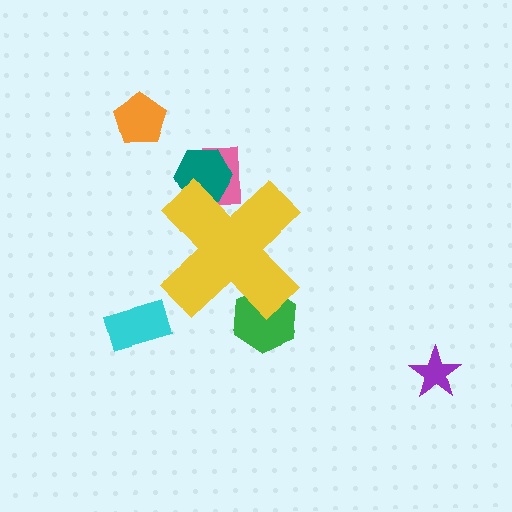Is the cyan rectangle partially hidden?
No, the cyan rectangle is fully visible.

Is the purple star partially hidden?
No, the purple star is fully visible.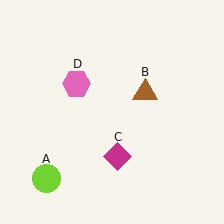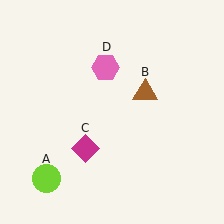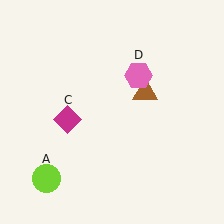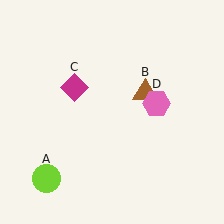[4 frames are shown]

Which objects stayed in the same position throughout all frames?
Lime circle (object A) and brown triangle (object B) remained stationary.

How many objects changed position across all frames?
2 objects changed position: magenta diamond (object C), pink hexagon (object D).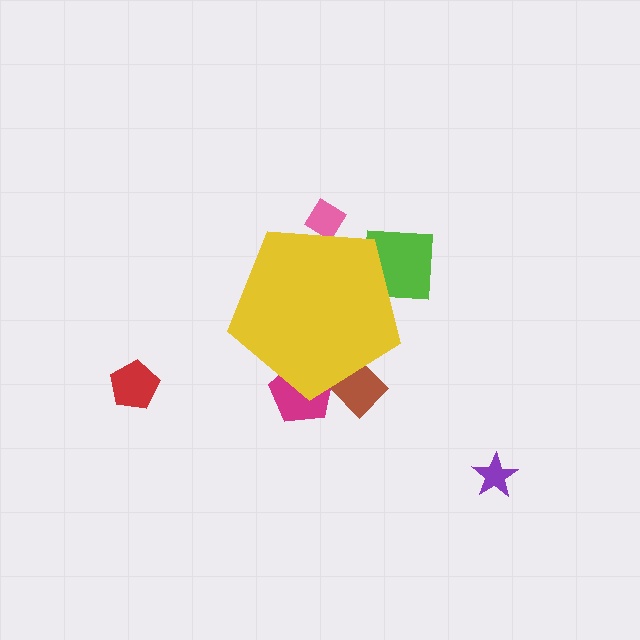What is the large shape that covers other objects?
A yellow pentagon.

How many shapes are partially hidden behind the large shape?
4 shapes are partially hidden.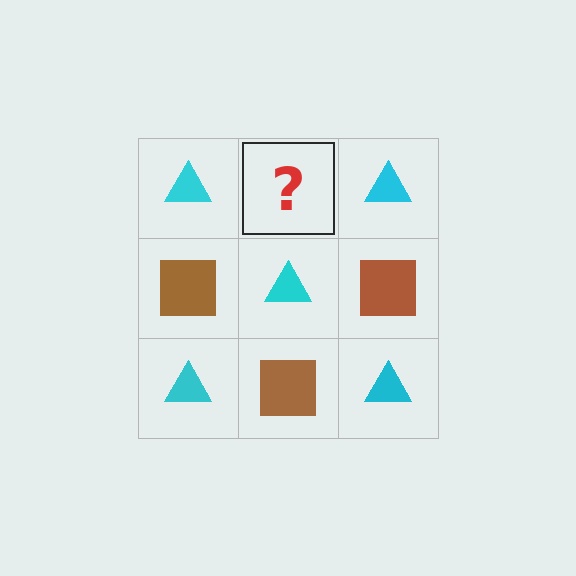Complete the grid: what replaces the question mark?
The question mark should be replaced with a brown square.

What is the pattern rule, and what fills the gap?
The rule is that it alternates cyan triangle and brown square in a checkerboard pattern. The gap should be filled with a brown square.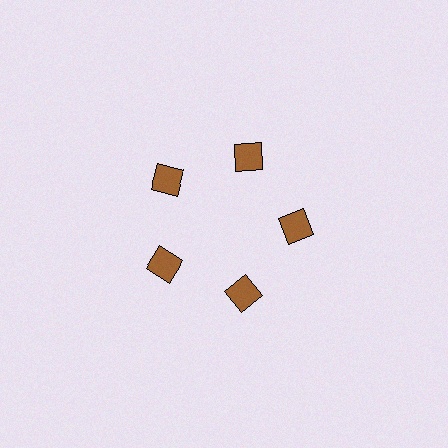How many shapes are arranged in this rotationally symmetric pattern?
There are 5 shapes, arranged in 5 groups of 1.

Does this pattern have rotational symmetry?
Yes, this pattern has 5-fold rotational symmetry. It looks the same after rotating 72 degrees around the center.